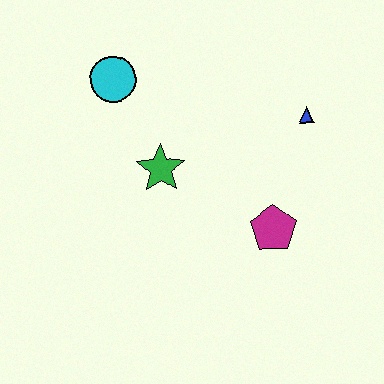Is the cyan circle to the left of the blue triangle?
Yes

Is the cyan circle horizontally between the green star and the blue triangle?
No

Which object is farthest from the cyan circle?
The magenta pentagon is farthest from the cyan circle.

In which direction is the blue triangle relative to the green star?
The blue triangle is to the right of the green star.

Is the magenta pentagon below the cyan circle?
Yes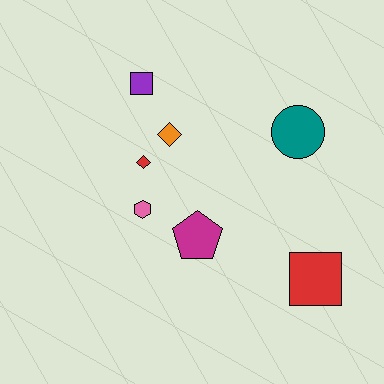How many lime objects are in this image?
There are no lime objects.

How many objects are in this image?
There are 7 objects.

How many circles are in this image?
There is 1 circle.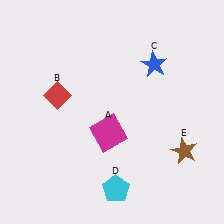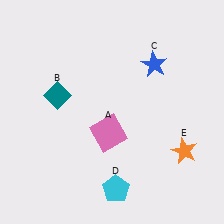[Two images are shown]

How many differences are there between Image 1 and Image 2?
There are 3 differences between the two images.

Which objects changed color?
A changed from magenta to pink. B changed from red to teal. E changed from brown to orange.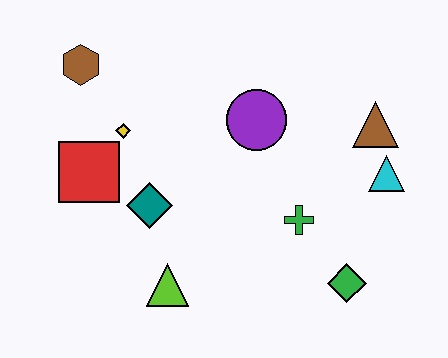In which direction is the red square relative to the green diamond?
The red square is to the left of the green diamond.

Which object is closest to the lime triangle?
The teal diamond is closest to the lime triangle.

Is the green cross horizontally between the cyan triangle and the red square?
Yes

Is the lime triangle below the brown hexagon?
Yes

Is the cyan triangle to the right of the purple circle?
Yes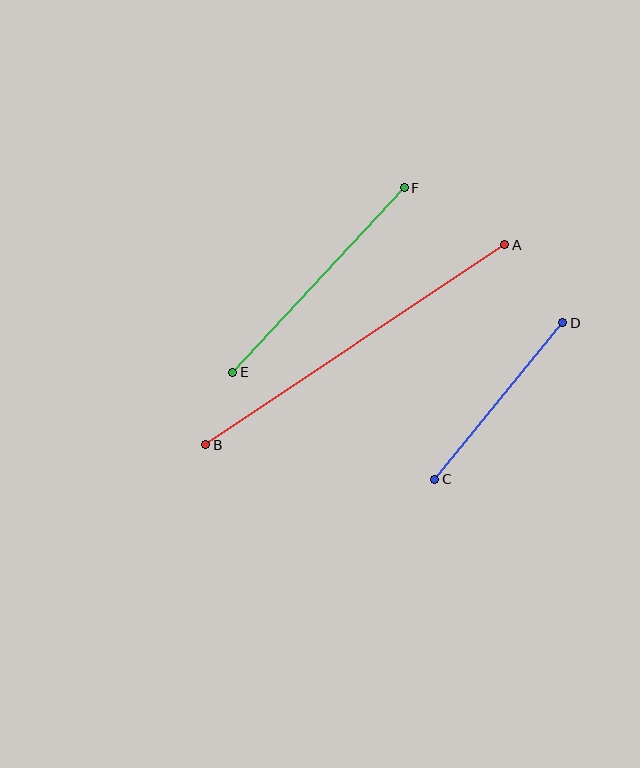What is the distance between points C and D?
The distance is approximately 202 pixels.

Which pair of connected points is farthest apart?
Points A and B are farthest apart.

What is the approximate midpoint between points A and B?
The midpoint is at approximately (355, 345) pixels.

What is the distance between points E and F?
The distance is approximately 252 pixels.